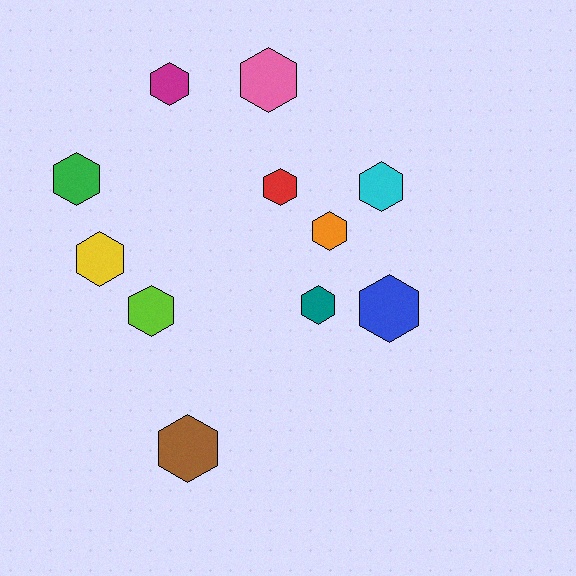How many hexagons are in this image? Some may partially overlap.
There are 11 hexagons.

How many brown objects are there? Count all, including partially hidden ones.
There is 1 brown object.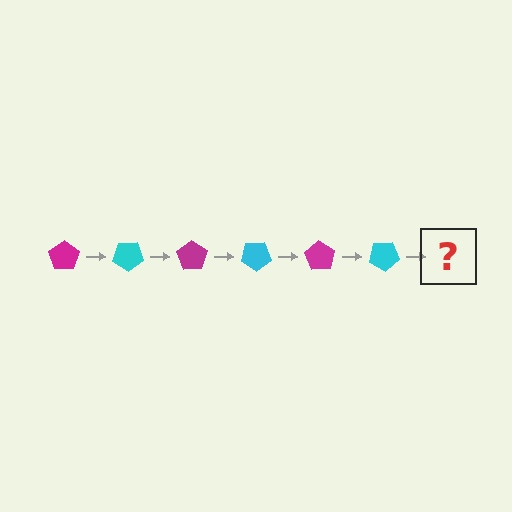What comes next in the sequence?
The next element should be a magenta pentagon, rotated 210 degrees from the start.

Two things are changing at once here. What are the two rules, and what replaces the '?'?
The two rules are that it rotates 35 degrees each step and the color cycles through magenta and cyan. The '?' should be a magenta pentagon, rotated 210 degrees from the start.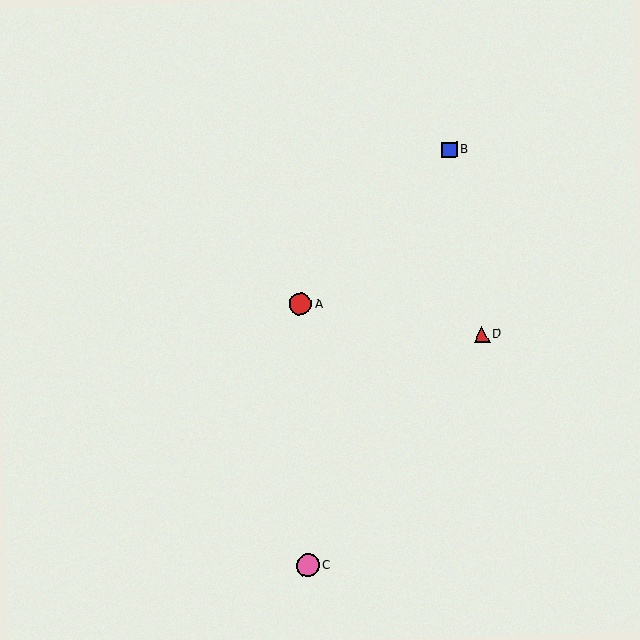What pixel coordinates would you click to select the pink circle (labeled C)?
Click at (308, 566) to select the pink circle C.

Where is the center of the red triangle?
The center of the red triangle is at (482, 334).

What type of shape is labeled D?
Shape D is a red triangle.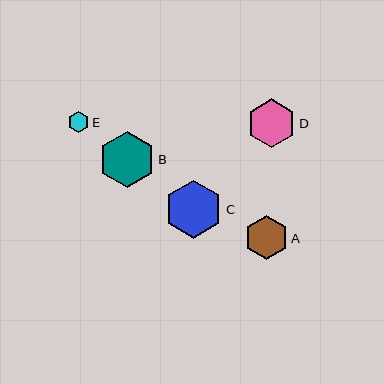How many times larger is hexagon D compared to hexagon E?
Hexagon D is approximately 2.4 times the size of hexagon E.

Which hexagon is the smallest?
Hexagon E is the smallest with a size of approximately 21 pixels.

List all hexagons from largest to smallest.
From largest to smallest: C, B, D, A, E.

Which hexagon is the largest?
Hexagon C is the largest with a size of approximately 58 pixels.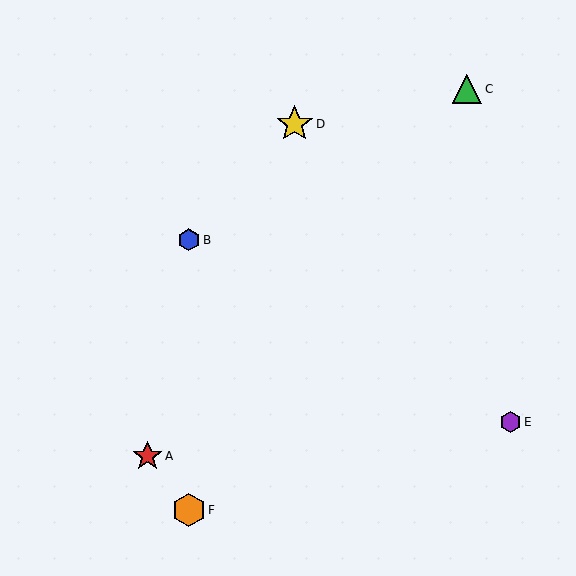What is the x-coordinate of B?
Object B is at x≈189.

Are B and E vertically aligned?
No, B is at x≈189 and E is at x≈510.